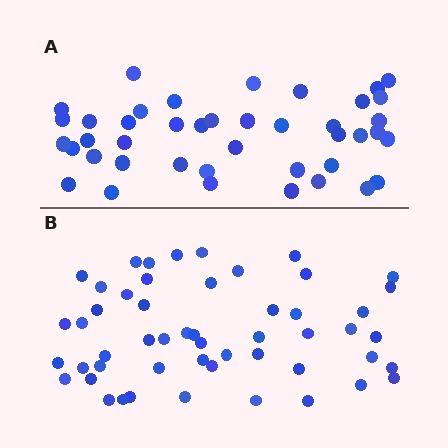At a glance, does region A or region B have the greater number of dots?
Region B (the bottom region) has more dots.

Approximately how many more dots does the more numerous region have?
Region B has roughly 10 or so more dots than region A.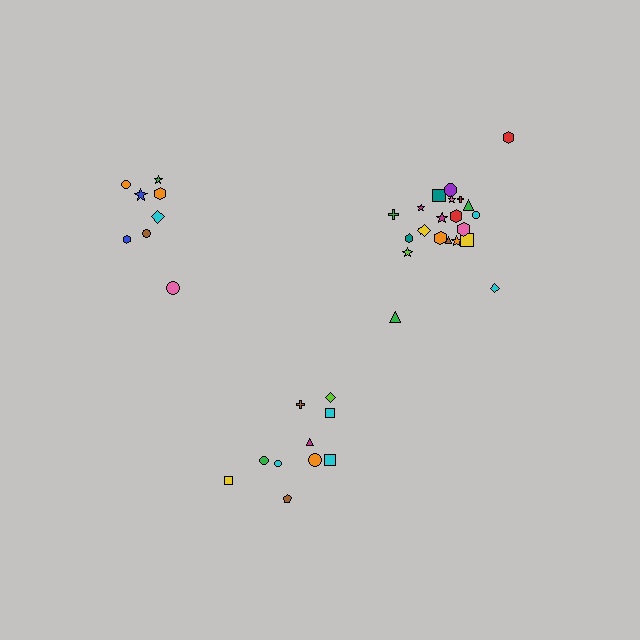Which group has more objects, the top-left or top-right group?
The top-right group.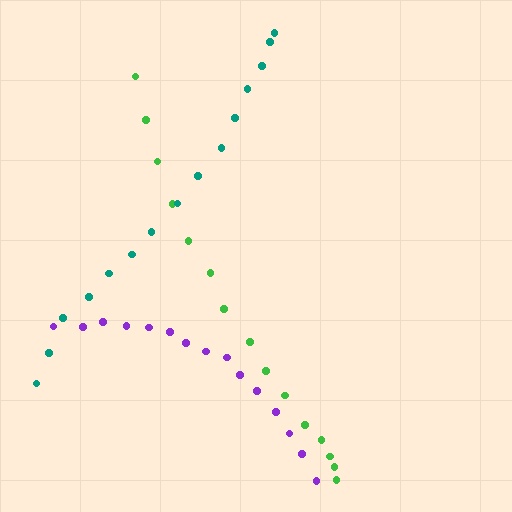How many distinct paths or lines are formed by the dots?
There are 3 distinct paths.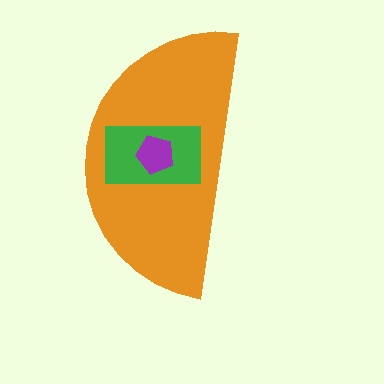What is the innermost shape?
The purple pentagon.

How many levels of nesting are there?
3.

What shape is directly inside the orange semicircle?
The green rectangle.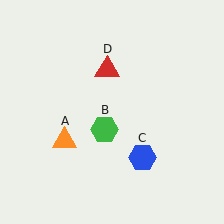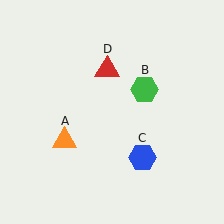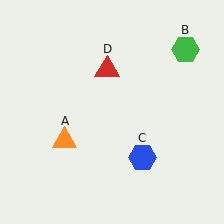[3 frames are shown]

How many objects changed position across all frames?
1 object changed position: green hexagon (object B).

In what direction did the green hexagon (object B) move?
The green hexagon (object B) moved up and to the right.